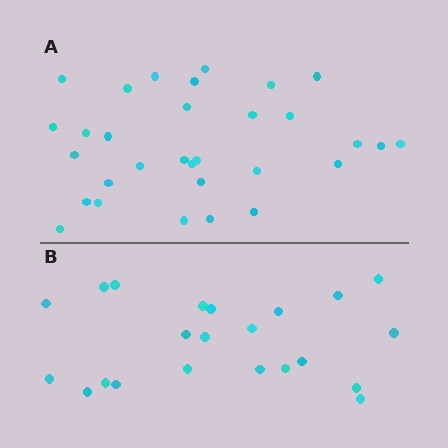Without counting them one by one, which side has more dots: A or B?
Region A (the top region) has more dots.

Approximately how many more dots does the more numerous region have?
Region A has roughly 8 or so more dots than region B.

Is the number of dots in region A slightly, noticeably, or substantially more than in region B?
Region A has noticeably more, but not dramatically so. The ratio is roughly 1.4 to 1.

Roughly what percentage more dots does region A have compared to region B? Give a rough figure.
About 40% more.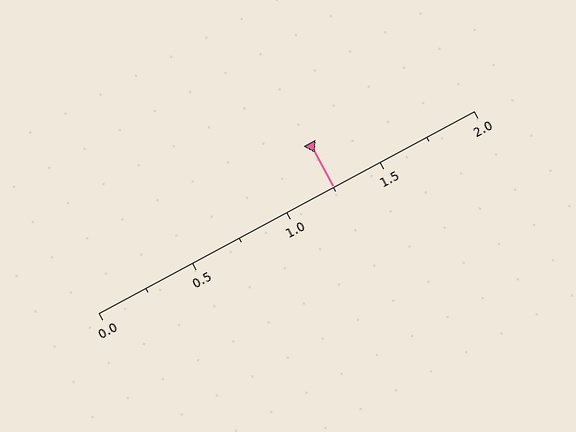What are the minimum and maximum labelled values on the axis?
The axis runs from 0.0 to 2.0.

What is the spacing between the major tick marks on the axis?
The major ticks are spaced 0.5 apart.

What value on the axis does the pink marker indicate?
The marker indicates approximately 1.25.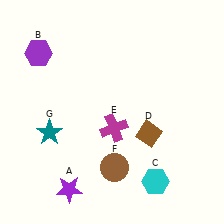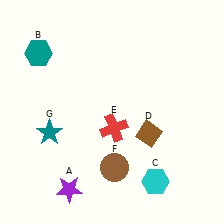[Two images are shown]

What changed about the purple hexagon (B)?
In Image 1, B is purple. In Image 2, it changed to teal.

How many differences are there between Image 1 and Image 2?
There are 2 differences between the two images.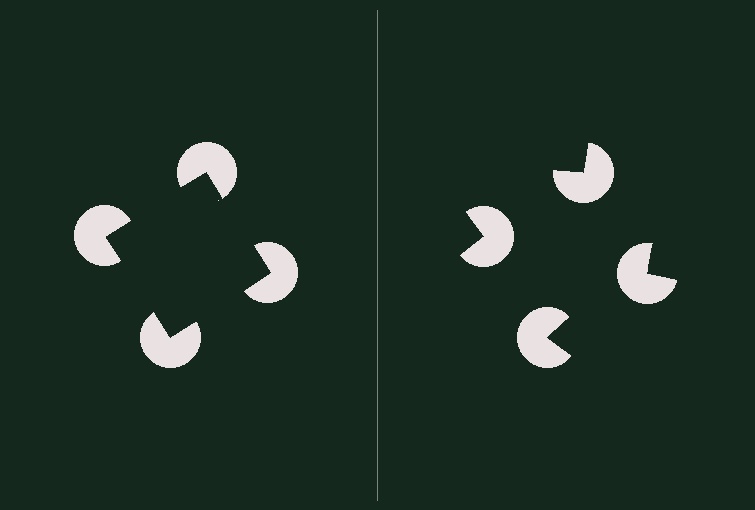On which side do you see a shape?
An illusory square appears on the left side. On the right side the wedge cuts are rotated, so no coherent shape forms.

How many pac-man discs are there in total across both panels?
8 — 4 on each side.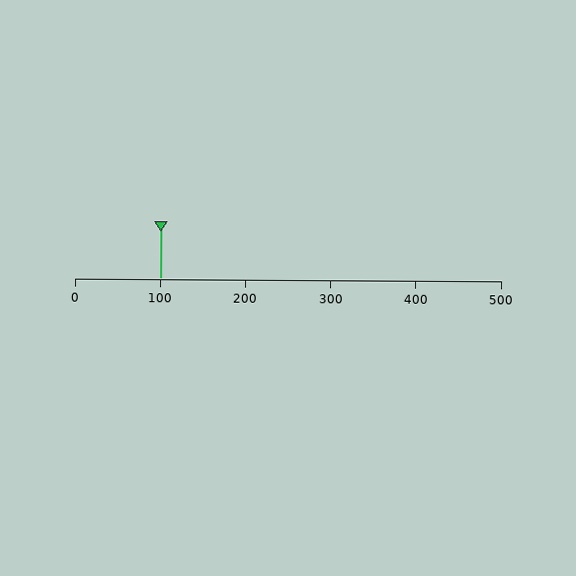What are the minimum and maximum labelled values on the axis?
The axis runs from 0 to 500.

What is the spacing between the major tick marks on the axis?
The major ticks are spaced 100 apart.